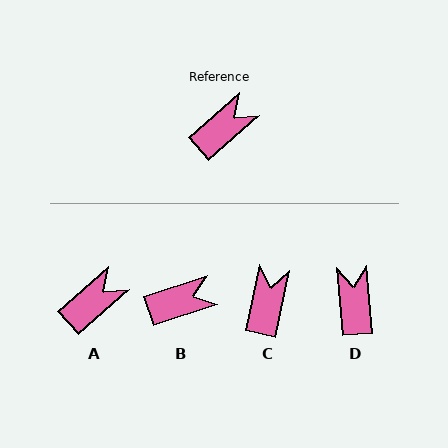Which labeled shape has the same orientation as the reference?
A.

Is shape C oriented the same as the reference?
No, it is off by about 36 degrees.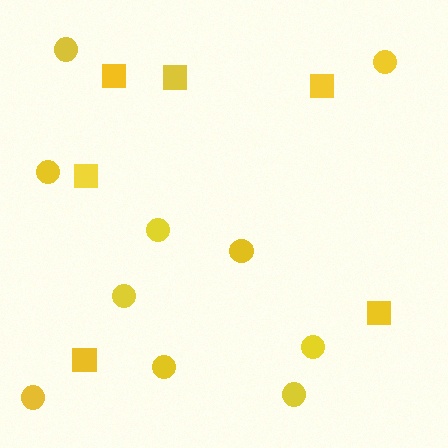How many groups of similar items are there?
There are 2 groups: one group of squares (6) and one group of circles (10).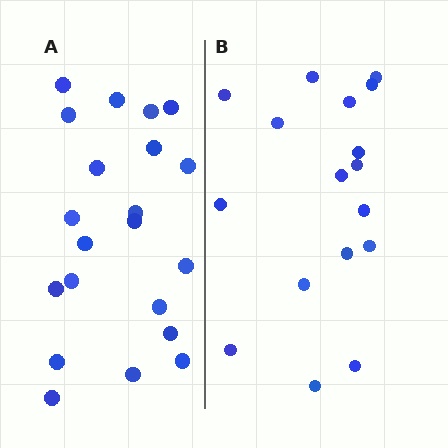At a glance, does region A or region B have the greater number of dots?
Region A (the left region) has more dots.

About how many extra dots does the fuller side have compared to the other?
Region A has about 4 more dots than region B.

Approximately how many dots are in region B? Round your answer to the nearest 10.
About 20 dots. (The exact count is 17, which rounds to 20.)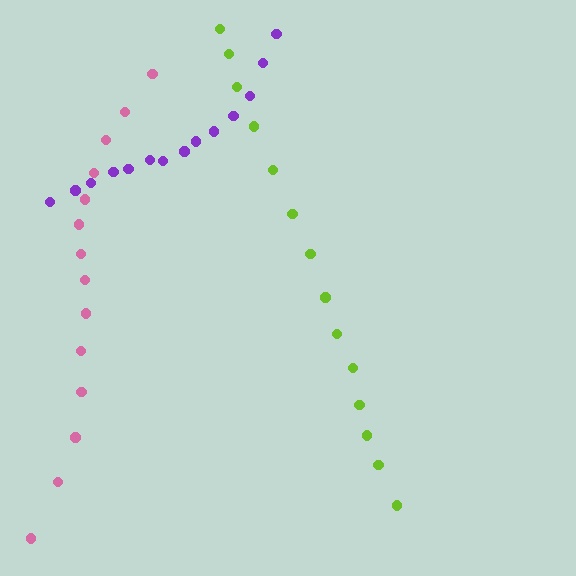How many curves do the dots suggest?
There are 3 distinct paths.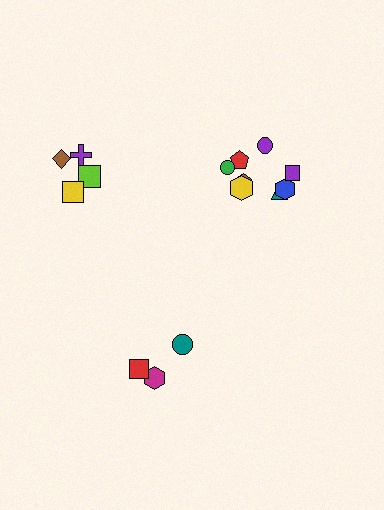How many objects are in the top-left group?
There are 4 objects.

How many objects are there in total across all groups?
There are 15 objects.